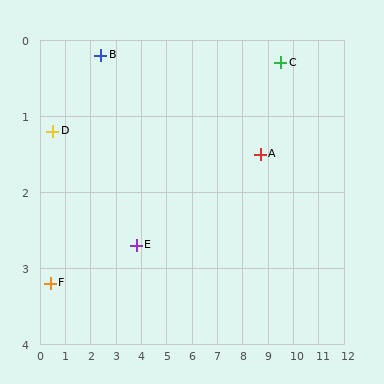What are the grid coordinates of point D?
Point D is at approximately (0.5, 1.2).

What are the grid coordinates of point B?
Point B is at approximately (2.4, 0.2).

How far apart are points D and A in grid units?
Points D and A are about 8.2 grid units apart.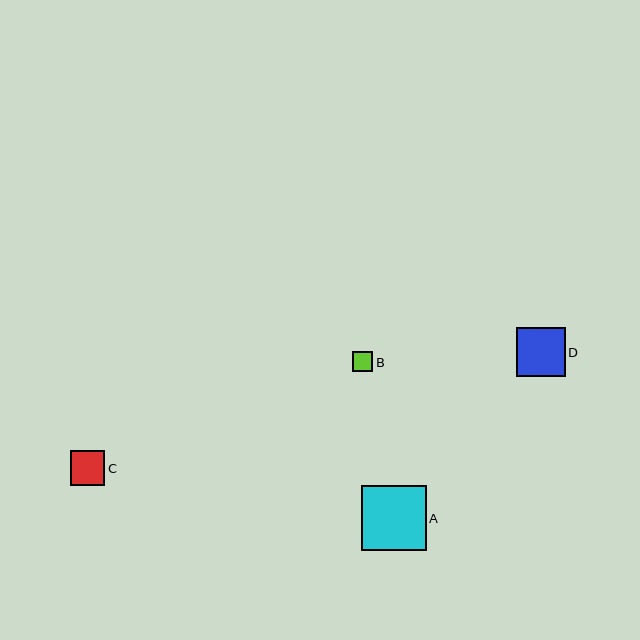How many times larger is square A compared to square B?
Square A is approximately 3.2 times the size of square B.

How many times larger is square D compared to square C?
Square D is approximately 1.4 times the size of square C.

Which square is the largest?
Square A is the largest with a size of approximately 65 pixels.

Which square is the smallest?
Square B is the smallest with a size of approximately 20 pixels.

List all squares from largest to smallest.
From largest to smallest: A, D, C, B.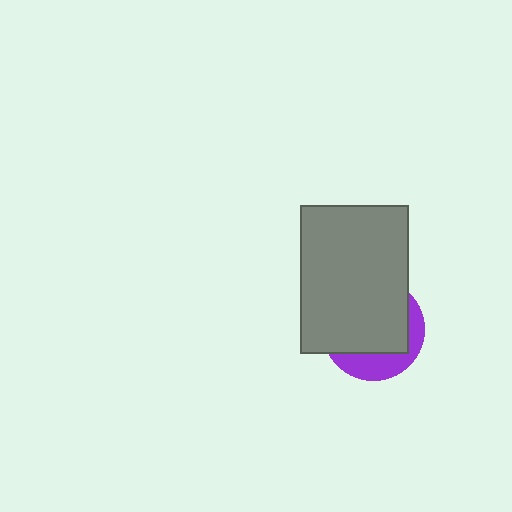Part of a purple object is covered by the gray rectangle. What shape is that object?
It is a circle.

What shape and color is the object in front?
The object in front is a gray rectangle.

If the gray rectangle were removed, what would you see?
You would see the complete purple circle.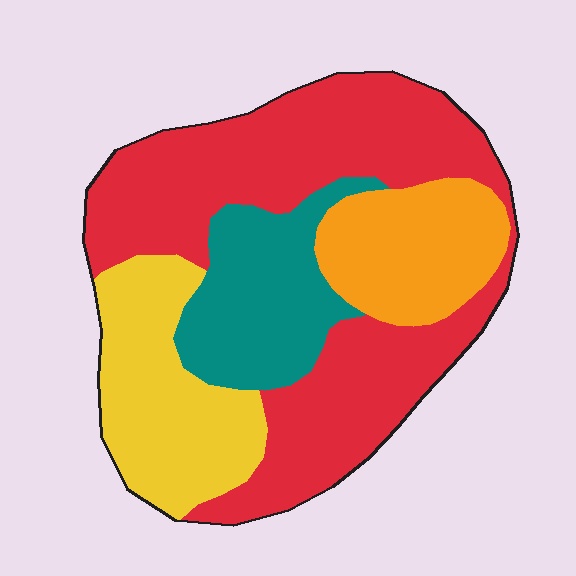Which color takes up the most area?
Red, at roughly 50%.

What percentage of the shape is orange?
Orange covers 15% of the shape.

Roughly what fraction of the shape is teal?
Teal covers about 15% of the shape.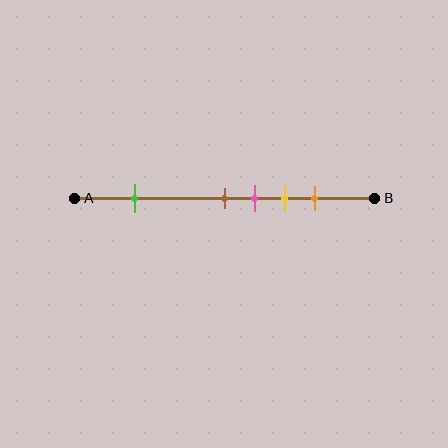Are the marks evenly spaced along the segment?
No, the marks are not evenly spaced.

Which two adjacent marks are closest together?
The brown and pink marks are the closest adjacent pair.